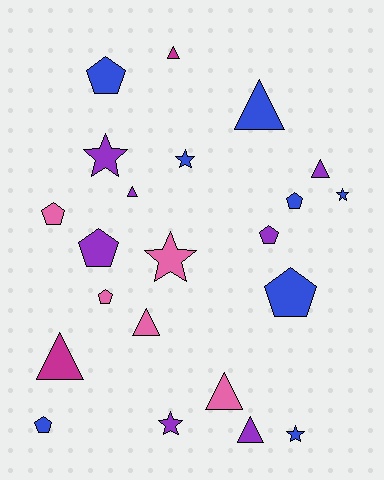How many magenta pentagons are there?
There are no magenta pentagons.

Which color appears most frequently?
Blue, with 8 objects.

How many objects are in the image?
There are 22 objects.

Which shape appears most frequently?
Pentagon, with 8 objects.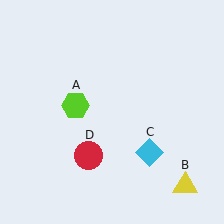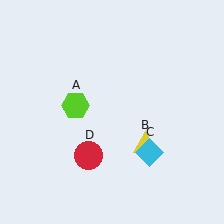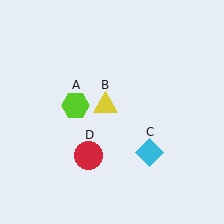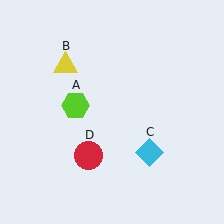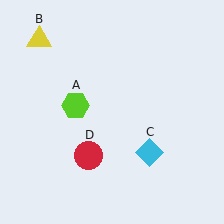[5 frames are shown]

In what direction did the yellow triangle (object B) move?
The yellow triangle (object B) moved up and to the left.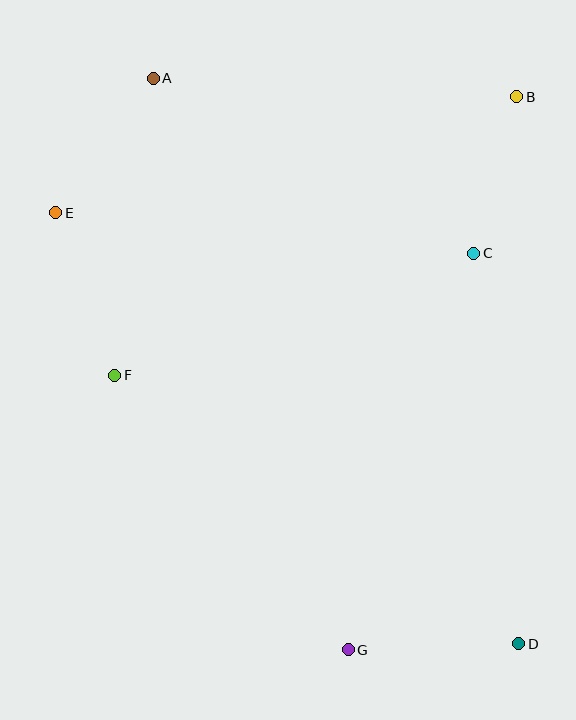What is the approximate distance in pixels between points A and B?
The distance between A and B is approximately 364 pixels.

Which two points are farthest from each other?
Points A and D are farthest from each other.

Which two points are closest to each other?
Points B and C are closest to each other.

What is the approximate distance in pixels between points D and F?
The distance between D and F is approximately 485 pixels.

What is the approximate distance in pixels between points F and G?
The distance between F and G is approximately 360 pixels.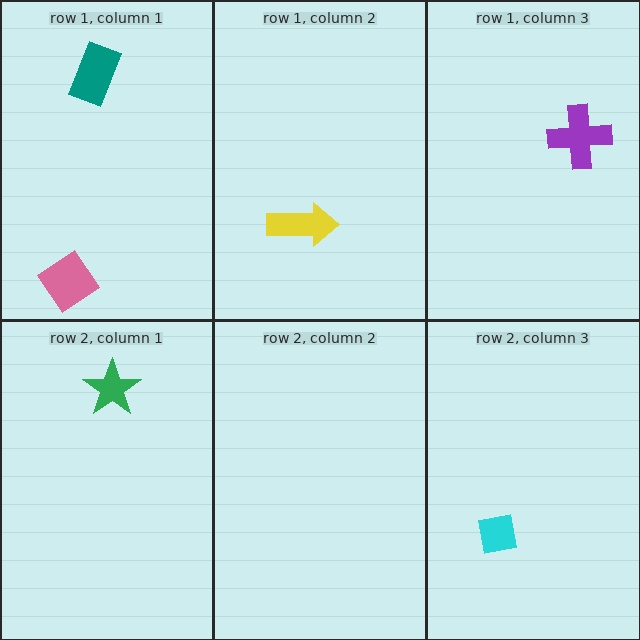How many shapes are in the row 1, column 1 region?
2.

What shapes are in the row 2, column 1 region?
The green star.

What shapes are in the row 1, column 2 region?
The yellow arrow.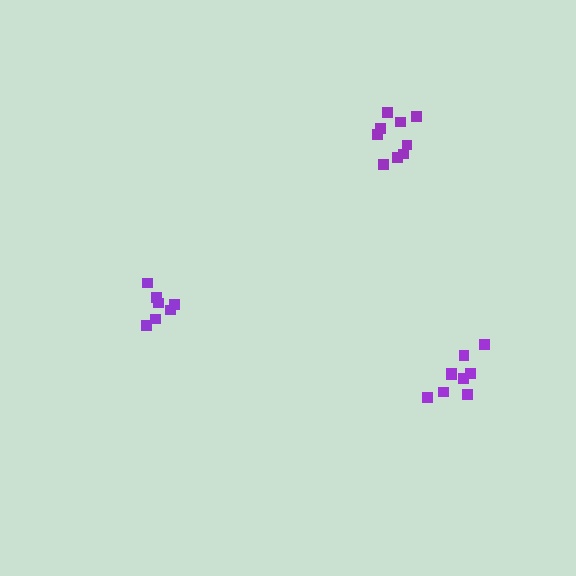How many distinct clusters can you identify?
There are 3 distinct clusters.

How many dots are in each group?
Group 1: 9 dots, Group 2: 9 dots, Group 3: 7 dots (25 total).